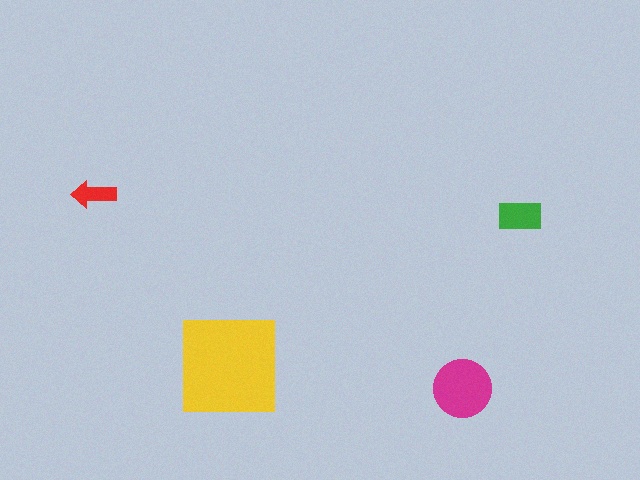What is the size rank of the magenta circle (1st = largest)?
2nd.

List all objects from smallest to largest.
The red arrow, the green rectangle, the magenta circle, the yellow square.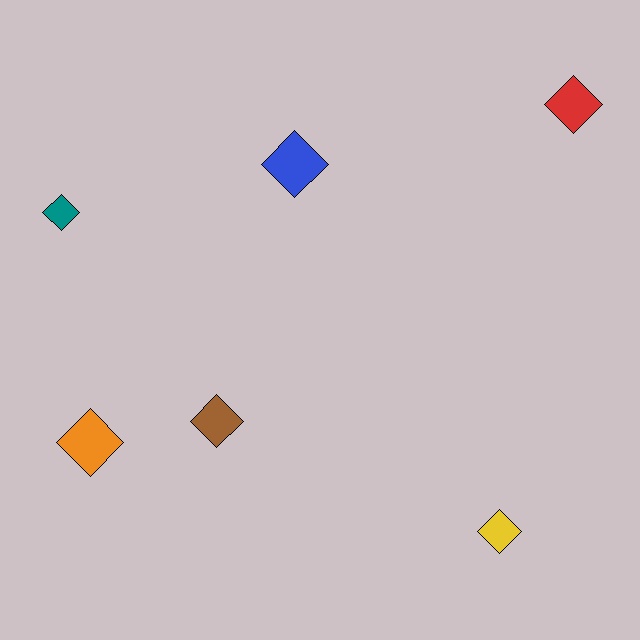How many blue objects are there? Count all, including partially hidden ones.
There is 1 blue object.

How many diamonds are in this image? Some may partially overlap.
There are 6 diamonds.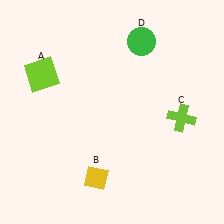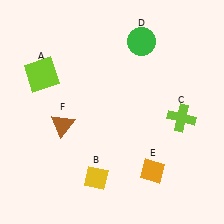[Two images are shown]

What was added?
An orange diamond (E), a brown triangle (F) were added in Image 2.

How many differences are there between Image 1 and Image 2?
There are 2 differences between the two images.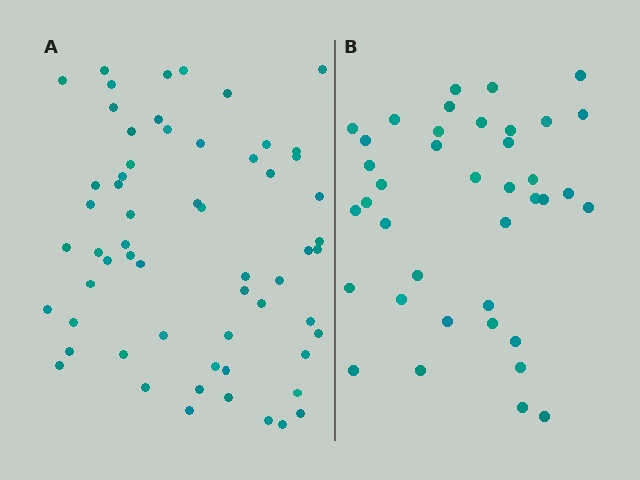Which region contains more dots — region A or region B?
Region A (the left region) has more dots.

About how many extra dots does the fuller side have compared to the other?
Region A has approximately 20 more dots than region B.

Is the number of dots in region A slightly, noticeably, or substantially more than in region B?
Region A has substantially more. The ratio is roughly 1.5 to 1.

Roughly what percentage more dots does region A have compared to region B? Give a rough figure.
About 55% more.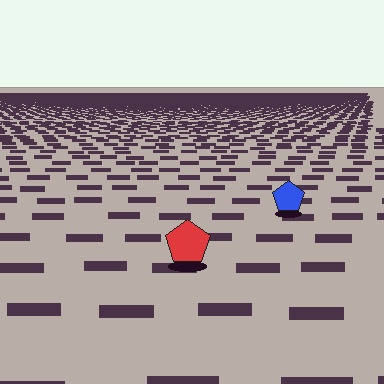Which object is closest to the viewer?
The red pentagon is closest. The texture marks near it are larger and more spread out.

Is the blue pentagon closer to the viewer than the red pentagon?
No. The red pentagon is closer — you can tell from the texture gradient: the ground texture is coarser near it.